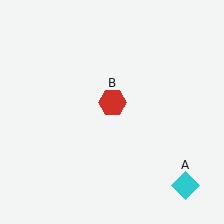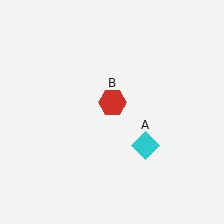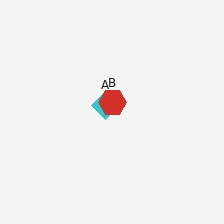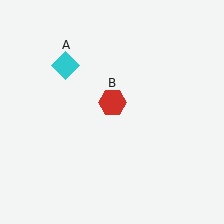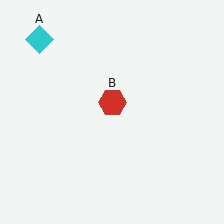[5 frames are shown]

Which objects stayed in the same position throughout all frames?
Red hexagon (object B) remained stationary.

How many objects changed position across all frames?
1 object changed position: cyan diamond (object A).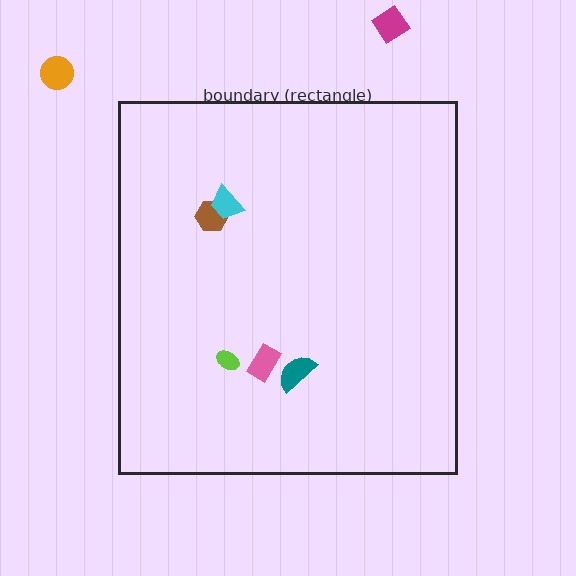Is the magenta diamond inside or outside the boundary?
Outside.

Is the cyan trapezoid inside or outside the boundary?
Inside.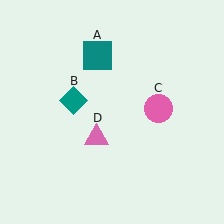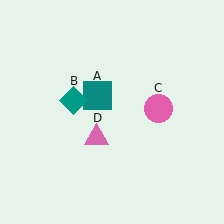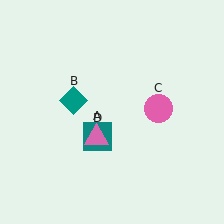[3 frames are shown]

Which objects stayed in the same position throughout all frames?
Teal diamond (object B) and pink circle (object C) and pink triangle (object D) remained stationary.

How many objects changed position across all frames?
1 object changed position: teal square (object A).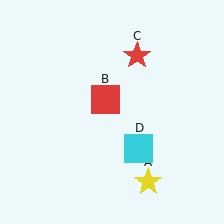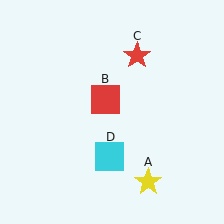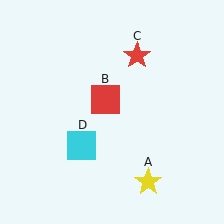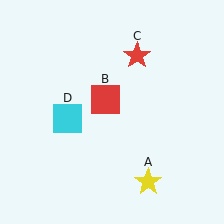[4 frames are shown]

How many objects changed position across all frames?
1 object changed position: cyan square (object D).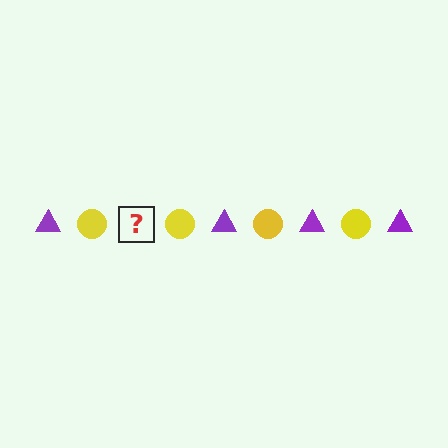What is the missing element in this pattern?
The missing element is a purple triangle.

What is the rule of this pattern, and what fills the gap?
The rule is that the pattern alternates between purple triangle and yellow circle. The gap should be filled with a purple triangle.